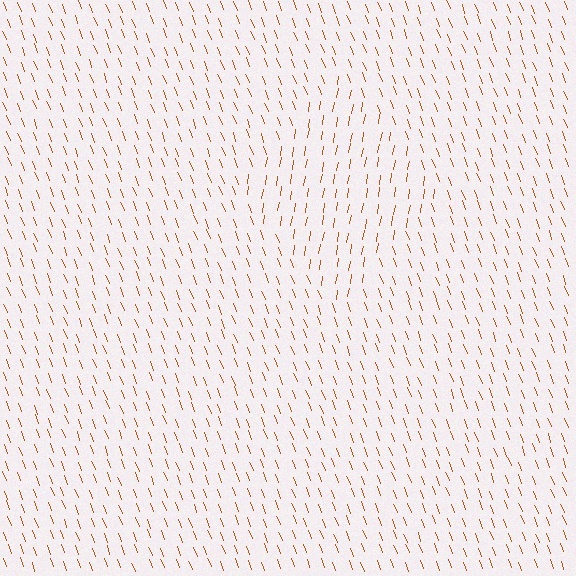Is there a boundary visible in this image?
Yes, there is a texture boundary formed by a change in line orientation.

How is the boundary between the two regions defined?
The boundary is defined purely by a change in line orientation (approximately 30 degrees difference). All lines are the same color and thickness.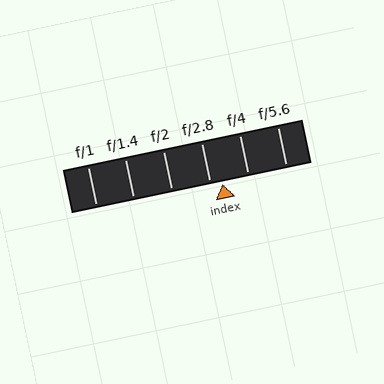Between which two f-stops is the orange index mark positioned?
The index mark is between f/2.8 and f/4.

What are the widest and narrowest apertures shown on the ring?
The widest aperture shown is f/1 and the narrowest is f/5.6.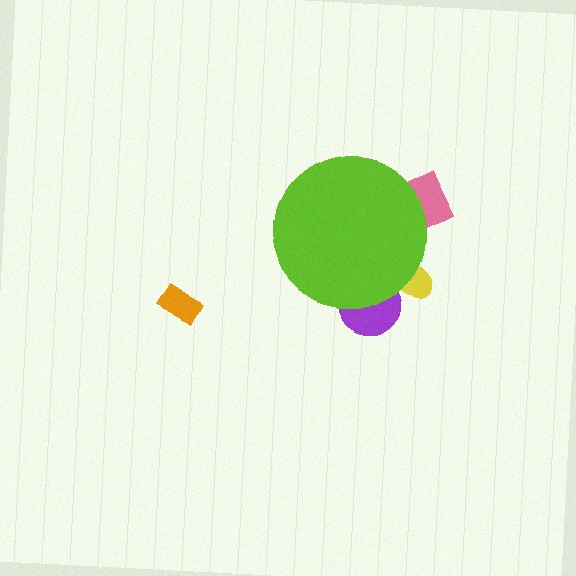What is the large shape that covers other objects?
A lime circle.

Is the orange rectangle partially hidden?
No, the orange rectangle is fully visible.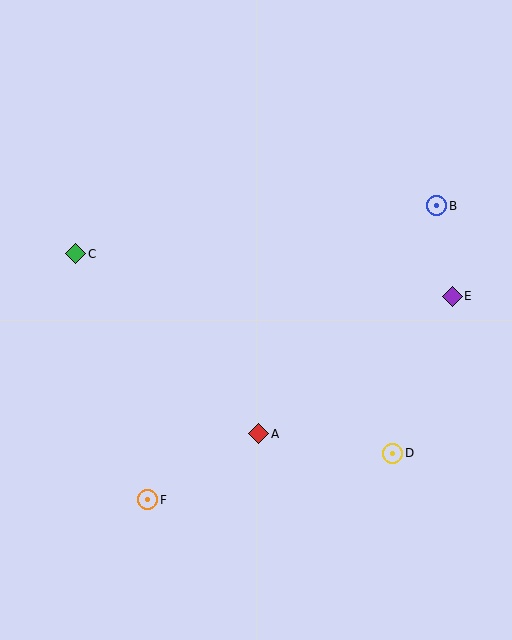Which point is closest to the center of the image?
Point A at (259, 434) is closest to the center.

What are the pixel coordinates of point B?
Point B is at (437, 206).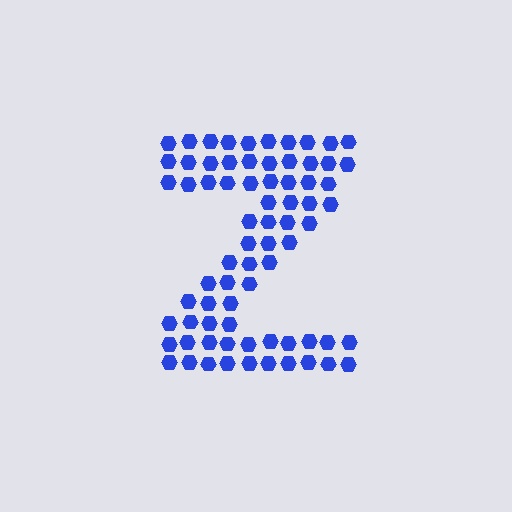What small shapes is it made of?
It is made of small hexagons.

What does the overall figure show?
The overall figure shows the letter Z.